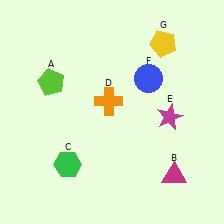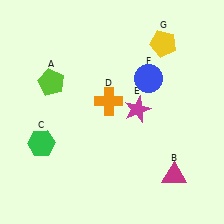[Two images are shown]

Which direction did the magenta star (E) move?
The magenta star (E) moved left.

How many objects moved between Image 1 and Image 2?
2 objects moved between the two images.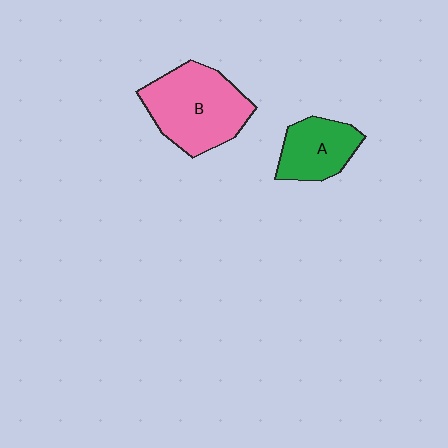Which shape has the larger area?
Shape B (pink).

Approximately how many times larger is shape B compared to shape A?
Approximately 1.7 times.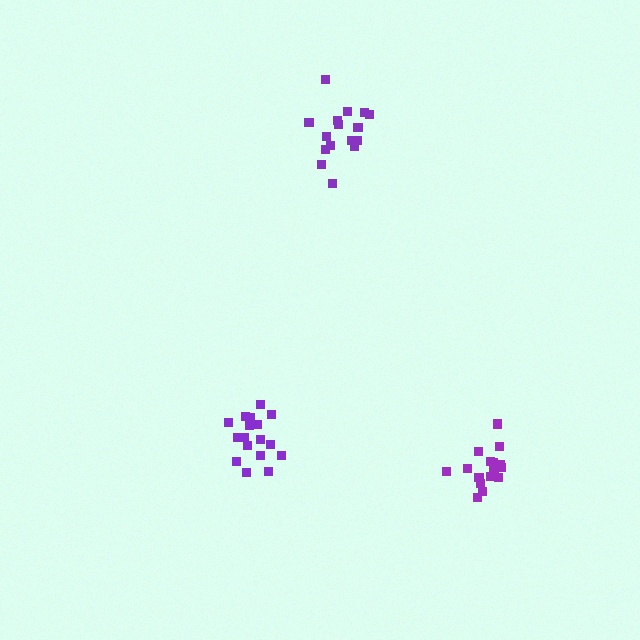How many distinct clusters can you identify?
There are 3 distinct clusters.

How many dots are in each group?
Group 1: 17 dots, Group 2: 16 dots, Group 3: 16 dots (49 total).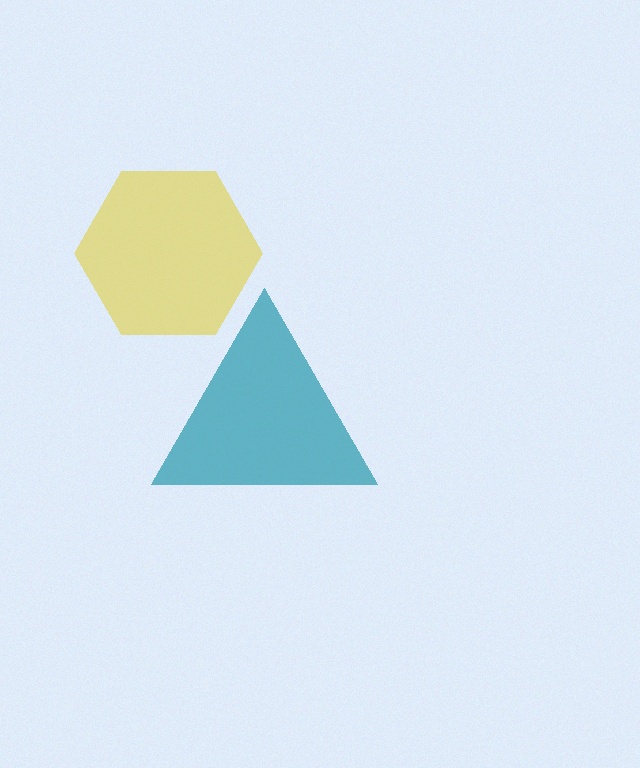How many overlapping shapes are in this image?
There are 2 overlapping shapes in the image.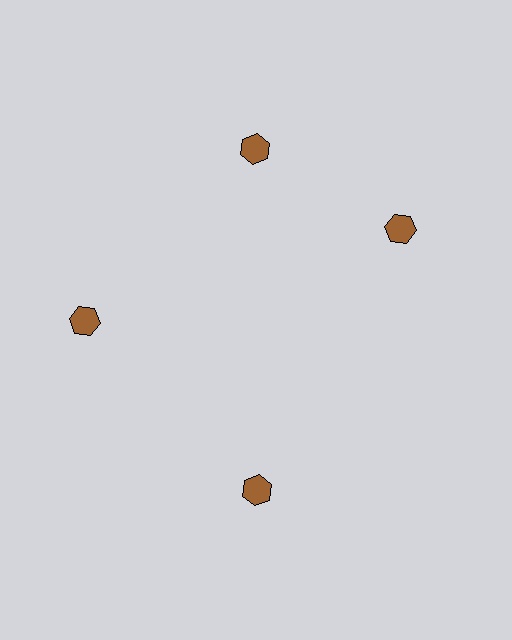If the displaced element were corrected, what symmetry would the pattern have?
It would have 4-fold rotational symmetry — the pattern would map onto itself every 90 degrees.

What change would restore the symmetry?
The symmetry would be restored by rotating it back into even spacing with its neighbors so that all 4 hexagons sit at equal angles and equal distance from the center.